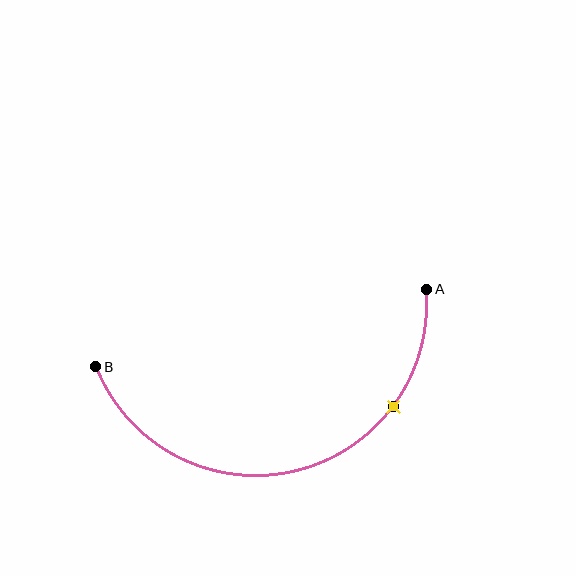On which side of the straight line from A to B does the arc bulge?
The arc bulges below the straight line connecting A and B.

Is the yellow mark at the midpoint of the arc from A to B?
No. The yellow mark lies on the arc but is closer to endpoint A. The arc midpoint would be at the point on the curve equidistant along the arc from both A and B.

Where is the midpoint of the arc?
The arc midpoint is the point on the curve farthest from the straight line joining A and B. It sits below that line.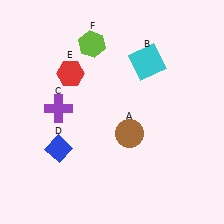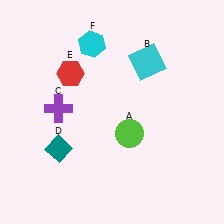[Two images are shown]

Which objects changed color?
A changed from brown to lime. D changed from blue to teal. F changed from lime to cyan.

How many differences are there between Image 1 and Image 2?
There are 3 differences between the two images.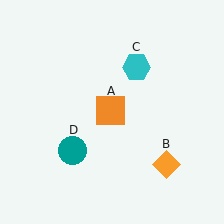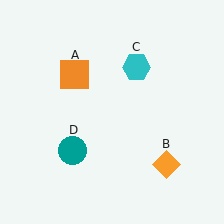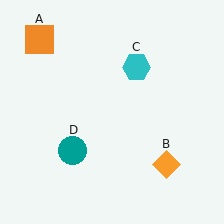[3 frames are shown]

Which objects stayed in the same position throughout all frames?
Orange diamond (object B) and cyan hexagon (object C) and teal circle (object D) remained stationary.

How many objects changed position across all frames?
1 object changed position: orange square (object A).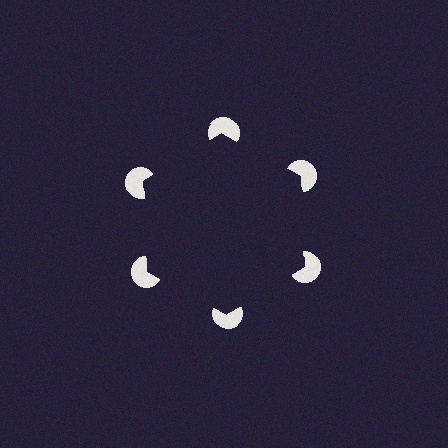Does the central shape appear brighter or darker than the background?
It typically appears slightly darker than the background, even though no actual brightness change is drawn.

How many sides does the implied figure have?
6 sides.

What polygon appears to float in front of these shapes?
An illusory hexagon — its edges are inferred from the aligned wedge cuts in the pac-man discs, not physically drawn.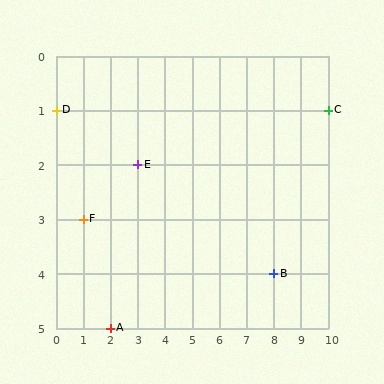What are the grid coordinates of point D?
Point D is at grid coordinates (0, 1).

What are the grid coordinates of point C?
Point C is at grid coordinates (10, 1).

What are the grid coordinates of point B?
Point B is at grid coordinates (8, 4).